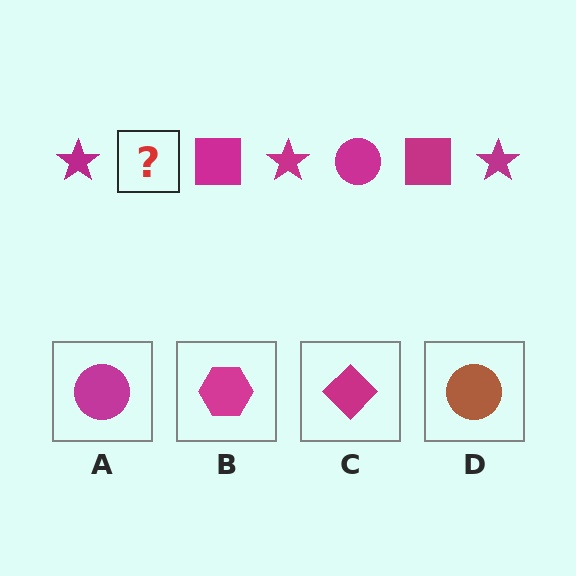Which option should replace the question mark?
Option A.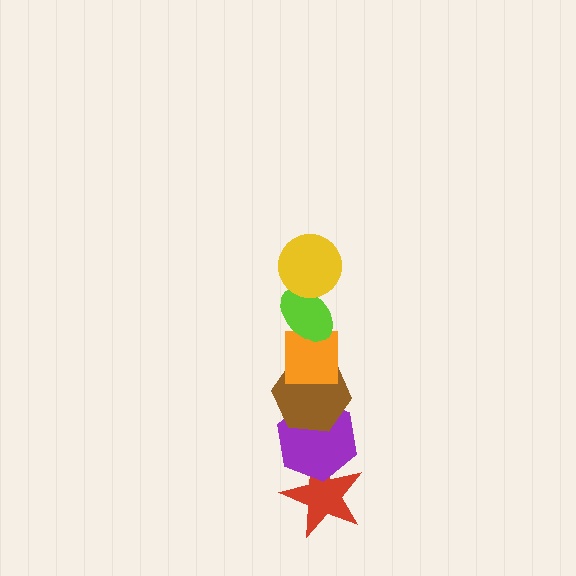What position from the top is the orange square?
The orange square is 3rd from the top.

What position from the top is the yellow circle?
The yellow circle is 1st from the top.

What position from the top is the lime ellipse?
The lime ellipse is 2nd from the top.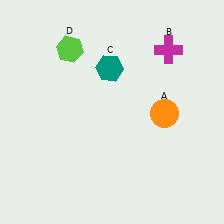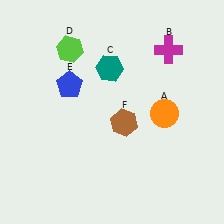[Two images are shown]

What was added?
A blue pentagon (E), a brown hexagon (F) were added in Image 2.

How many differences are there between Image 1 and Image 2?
There are 2 differences between the two images.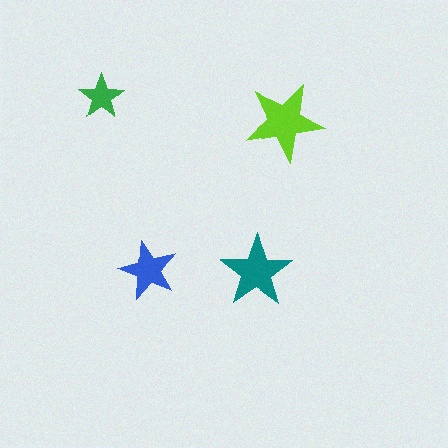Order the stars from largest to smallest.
the lime one, the teal one, the blue one, the green one.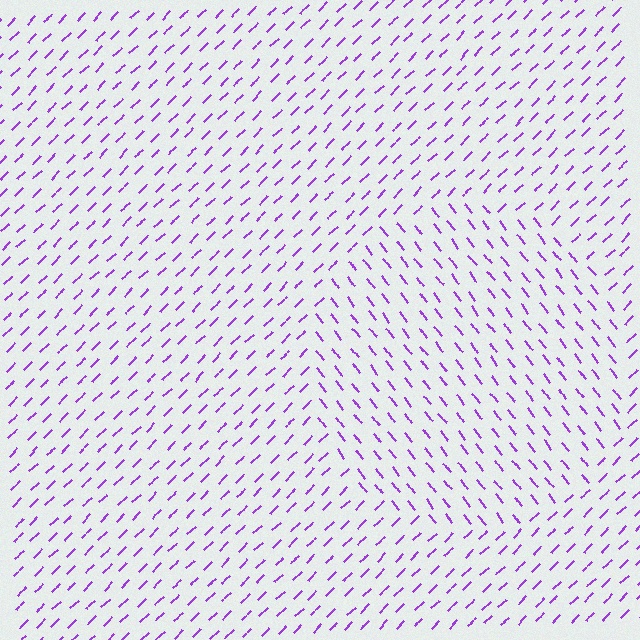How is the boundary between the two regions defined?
The boundary is defined purely by a change in line orientation (approximately 84 degrees difference). All lines are the same color and thickness.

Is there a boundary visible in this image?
Yes, there is a texture boundary formed by a change in line orientation.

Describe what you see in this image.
The image is filled with small purple line segments. A circle region in the image has lines oriented differently from the surrounding lines, creating a visible texture boundary.